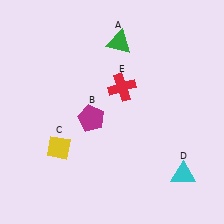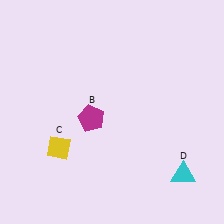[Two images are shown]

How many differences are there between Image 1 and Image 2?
There are 2 differences between the two images.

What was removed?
The red cross (E), the green triangle (A) were removed in Image 2.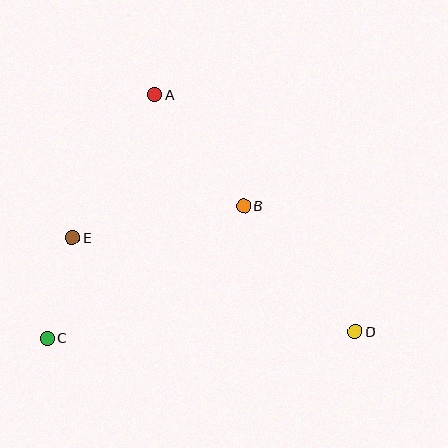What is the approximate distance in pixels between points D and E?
The distance between D and E is approximately 298 pixels.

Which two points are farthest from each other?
Points A and D are farthest from each other.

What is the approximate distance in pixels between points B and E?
The distance between B and E is approximately 174 pixels.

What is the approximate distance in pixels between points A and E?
The distance between A and E is approximately 165 pixels.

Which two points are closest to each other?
Points C and E are closest to each other.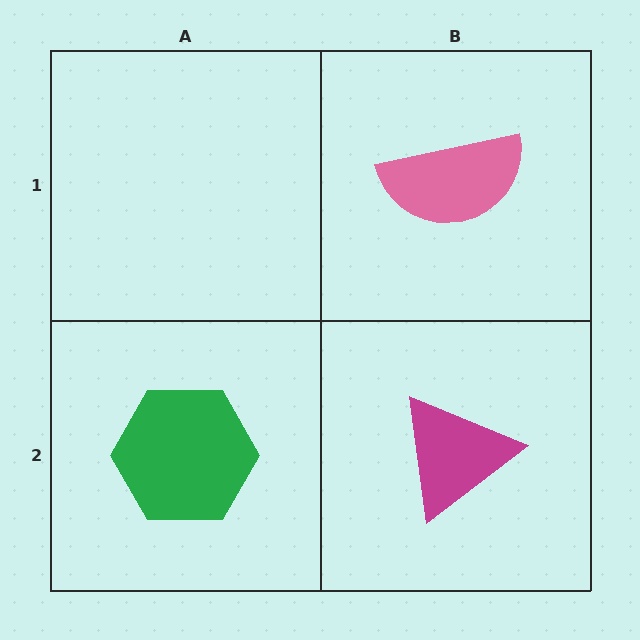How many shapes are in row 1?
1 shape.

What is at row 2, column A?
A green hexagon.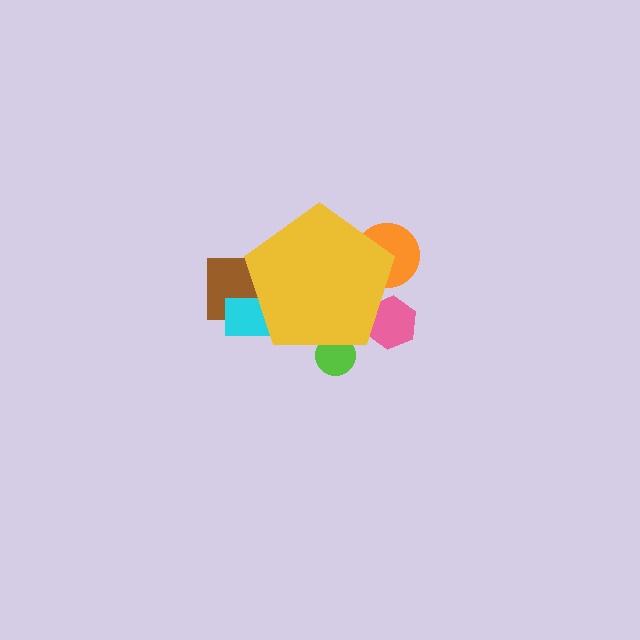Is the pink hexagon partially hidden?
Yes, the pink hexagon is partially hidden behind the yellow pentagon.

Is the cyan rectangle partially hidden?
Yes, the cyan rectangle is partially hidden behind the yellow pentagon.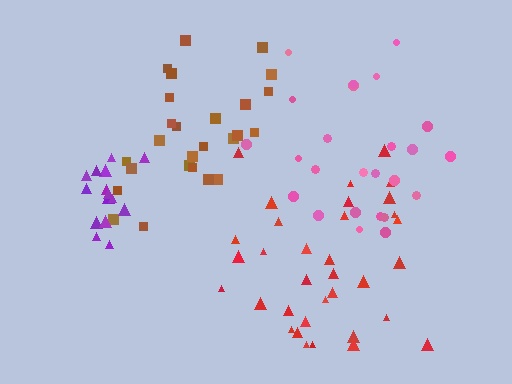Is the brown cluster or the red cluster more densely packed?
Red.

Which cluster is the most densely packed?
Purple.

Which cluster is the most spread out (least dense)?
Pink.